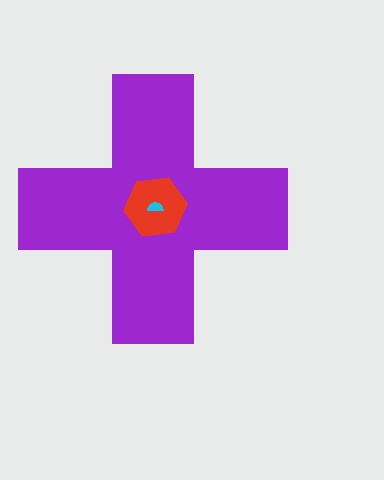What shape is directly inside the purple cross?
The red hexagon.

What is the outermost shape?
The purple cross.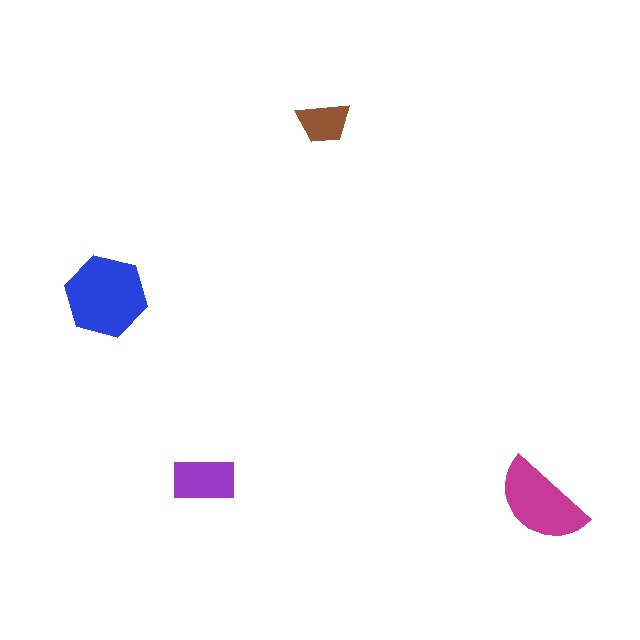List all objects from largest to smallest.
The blue hexagon, the magenta semicircle, the purple rectangle, the brown trapezoid.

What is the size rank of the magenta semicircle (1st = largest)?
2nd.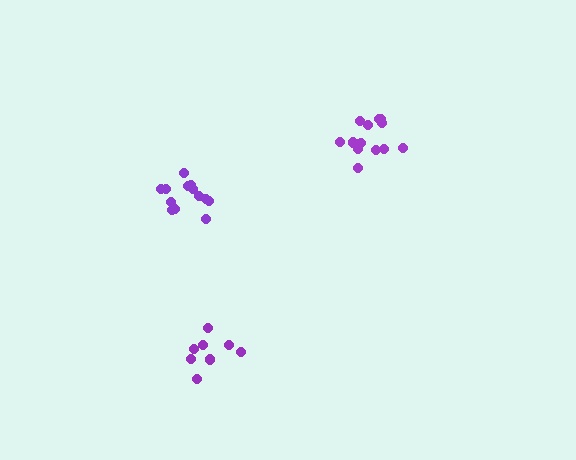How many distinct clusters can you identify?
There are 3 distinct clusters.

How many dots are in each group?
Group 1: 14 dots, Group 2: 13 dots, Group 3: 9 dots (36 total).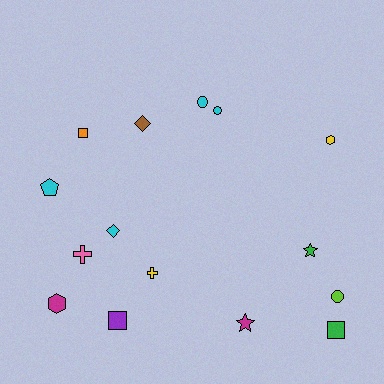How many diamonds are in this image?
There are 2 diamonds.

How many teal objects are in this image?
There are no teal objects.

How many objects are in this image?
There are 15 objects.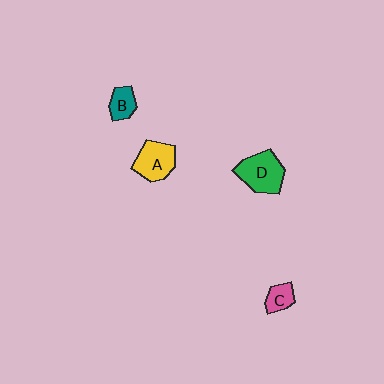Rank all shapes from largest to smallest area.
From largest to smallest: D (green), A (yellow), B (teal), C (pink).